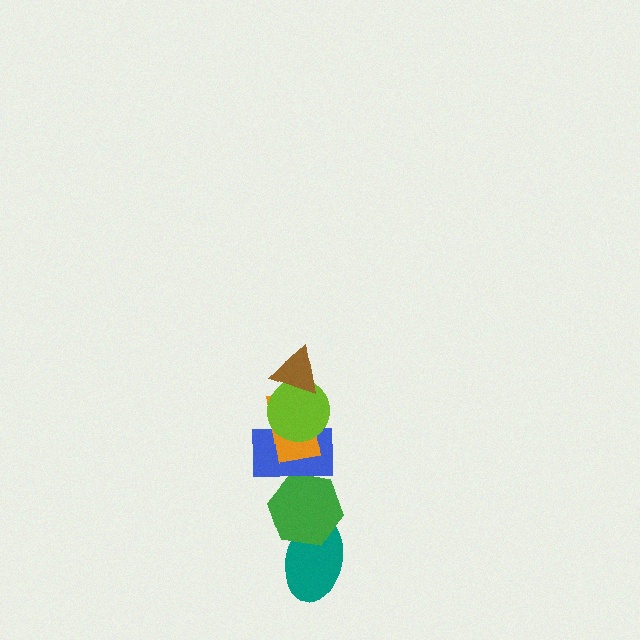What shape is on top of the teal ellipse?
The green hexagon is on top of the teal ellipse.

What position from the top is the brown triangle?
The brown triangle is 1st from the top.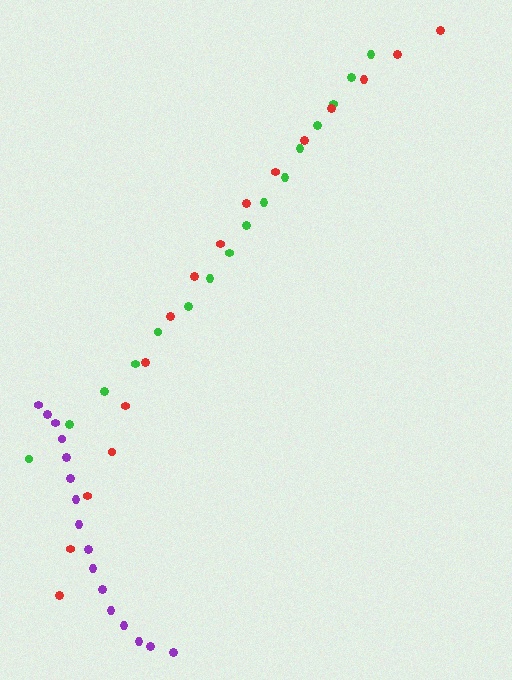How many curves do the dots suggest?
There are 3 distinct paths.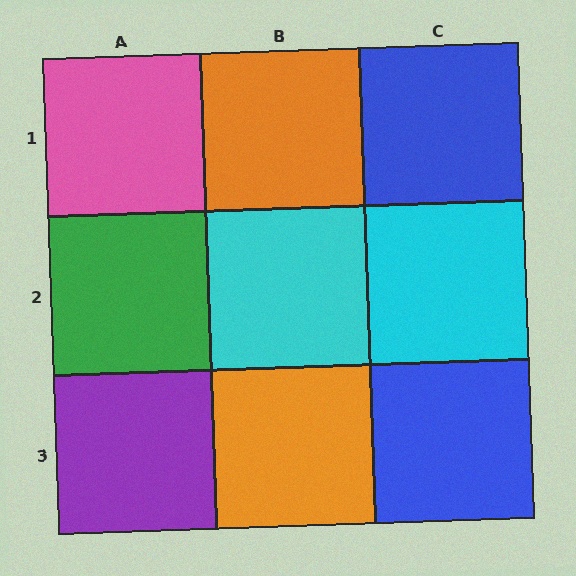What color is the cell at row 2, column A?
Green.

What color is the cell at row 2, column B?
Cyan.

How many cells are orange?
2 cells are orange.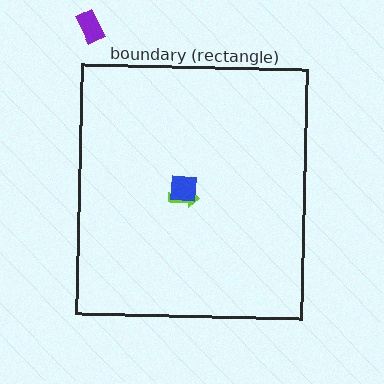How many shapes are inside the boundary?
2 inside, 1 outside.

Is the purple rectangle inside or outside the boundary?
Outside.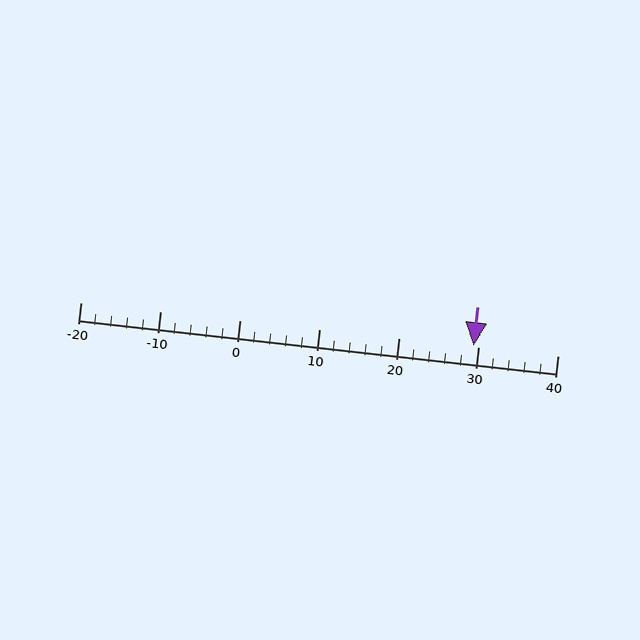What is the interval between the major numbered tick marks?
The major tick marks are spaced 10 units apart.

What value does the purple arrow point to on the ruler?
The purple arrow points to approximately 29.